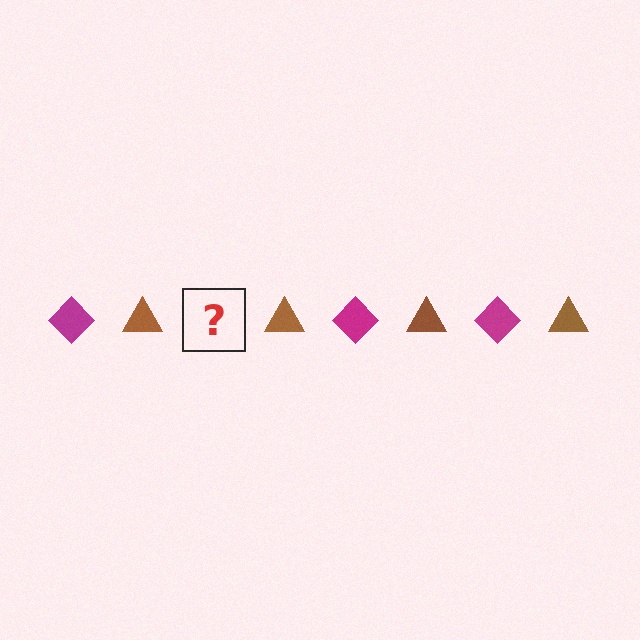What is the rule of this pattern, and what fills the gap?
The rule is that the pattern alternates between magenta diamond and brown triangle. The gap should be filled with a magenta diamond.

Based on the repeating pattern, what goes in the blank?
The blank should be a magenta diamond.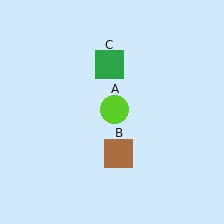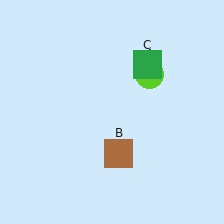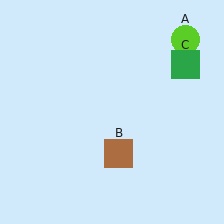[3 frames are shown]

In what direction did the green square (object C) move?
The green square (object C) moved right.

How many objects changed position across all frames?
2 objects changed position: lime circle (object A), green square (object C).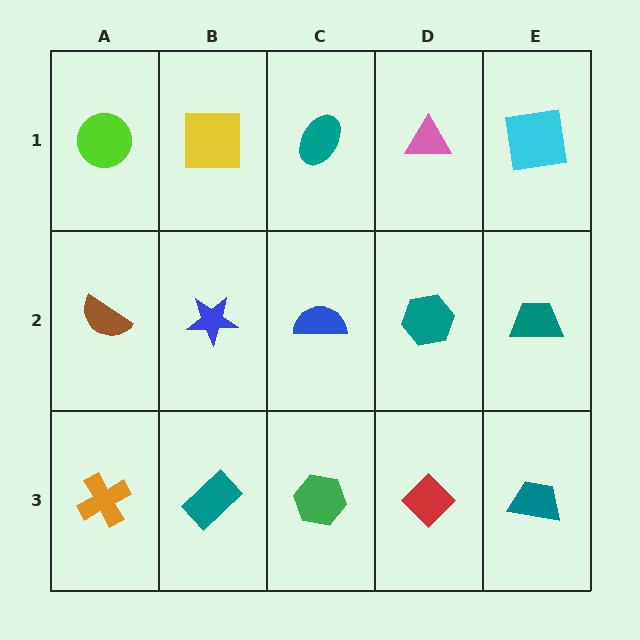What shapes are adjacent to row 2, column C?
A teal ellipse (row 1, column C), a green hexagon (row 3, column C), a blue star (row 2, column B), a teal hexagon (row 2, column D).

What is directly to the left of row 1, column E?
A pink triangle.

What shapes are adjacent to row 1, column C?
A blue semicircle (row 2, column C), a yellow square (row 1, column B), a pink triangle (row 1, column D).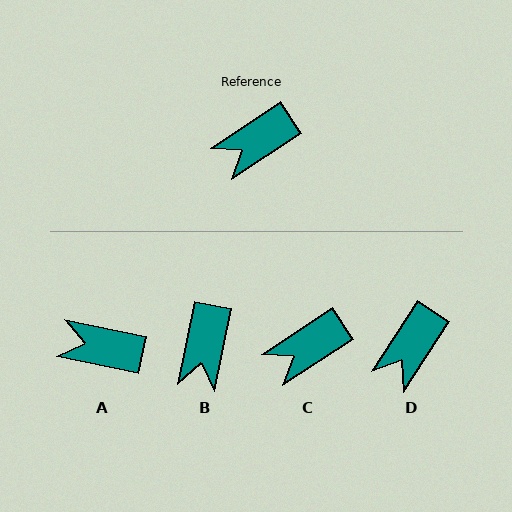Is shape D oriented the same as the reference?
No, it is off by about 23 degrees.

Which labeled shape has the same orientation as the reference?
C.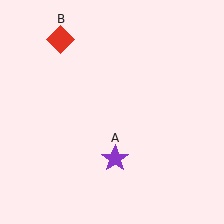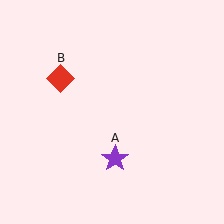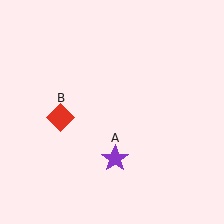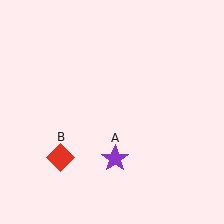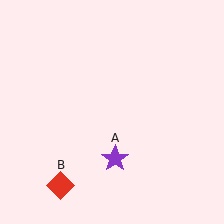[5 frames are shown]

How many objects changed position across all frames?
1 object changed position: red diamond (object B).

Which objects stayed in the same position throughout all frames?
Purple star (object A) remained stationary.